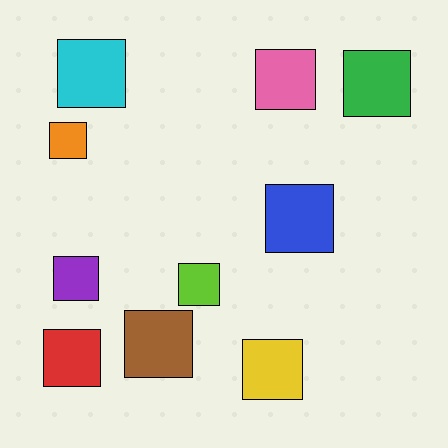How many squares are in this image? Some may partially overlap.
There are 10 squares.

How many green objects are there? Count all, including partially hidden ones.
There is 1 green object.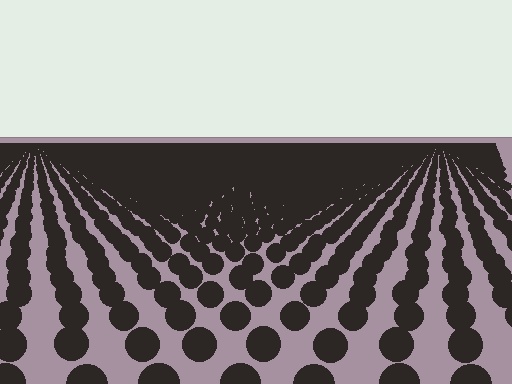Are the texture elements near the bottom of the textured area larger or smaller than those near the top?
Larger. Near the bottom, elements are closer to the viewer and appear at a bigger on-screen size.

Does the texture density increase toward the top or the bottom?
Density increases toward the top.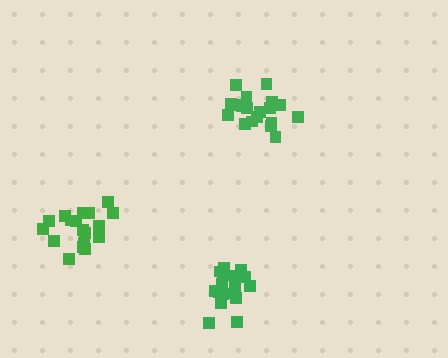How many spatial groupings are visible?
There are 3 spatial groupings.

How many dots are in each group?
Group 1: 20 dots, Group 2: 19 dots, Group 3: 18 dots (57 total).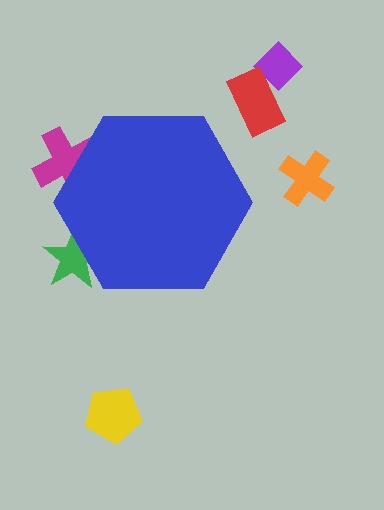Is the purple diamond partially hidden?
No, the purple diamond is fully visible.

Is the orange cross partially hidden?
No, the orange cross is fully visible.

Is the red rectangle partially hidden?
No, the red rectangle is fully visible.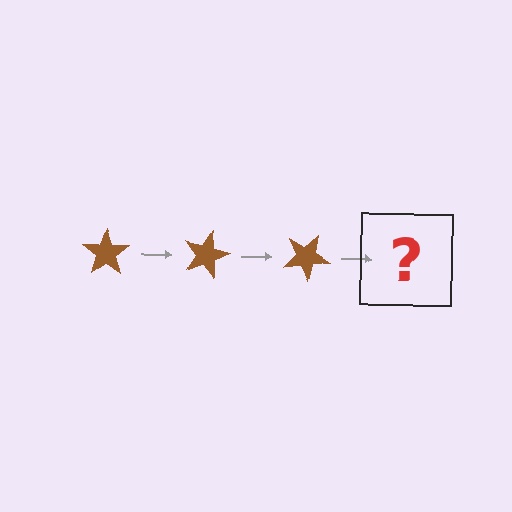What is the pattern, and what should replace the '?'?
The pattern is that the star rotates 15 degrees each step. The '?' should be a brown star rotated 45 degrees.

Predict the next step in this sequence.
The next step is a brown star rotated 45 degrees.